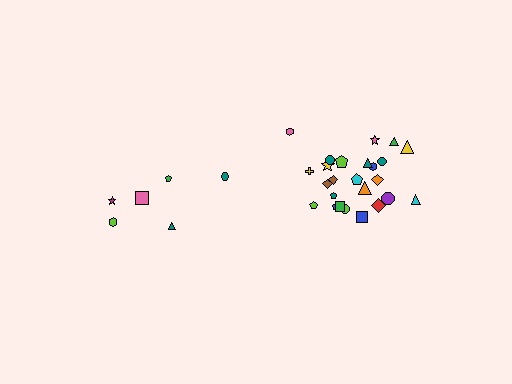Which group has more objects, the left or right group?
The right group.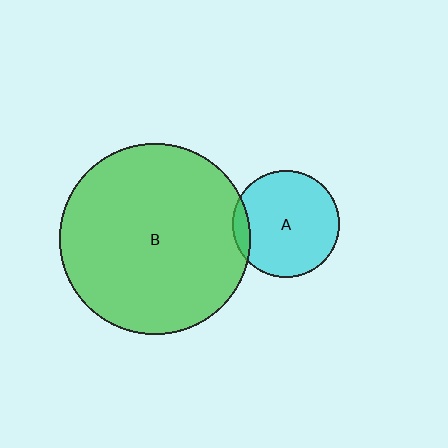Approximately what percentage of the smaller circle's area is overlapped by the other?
Approximately 10%.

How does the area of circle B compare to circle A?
Approximately 3.2 times.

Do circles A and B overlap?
Yes.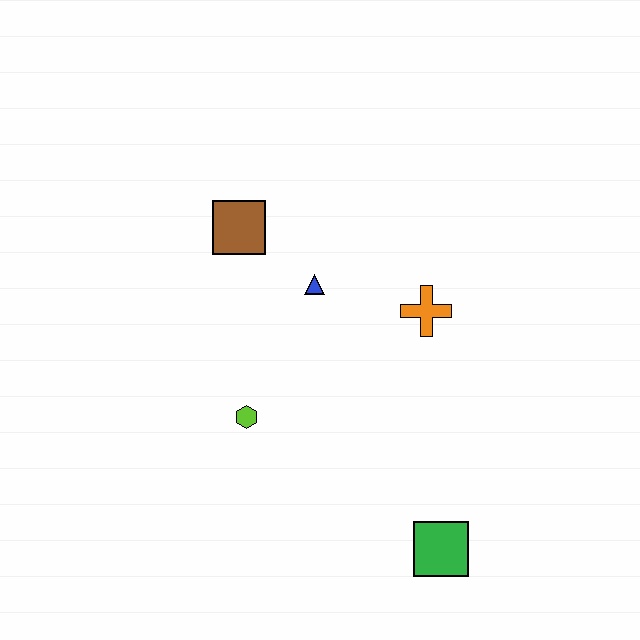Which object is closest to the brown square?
The blue triangle is closest to the brown square.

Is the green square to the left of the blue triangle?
No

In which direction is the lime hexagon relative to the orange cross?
The lime hexagon is to the left of the orange cross.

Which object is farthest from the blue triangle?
The green square is farthest from the blue triangle.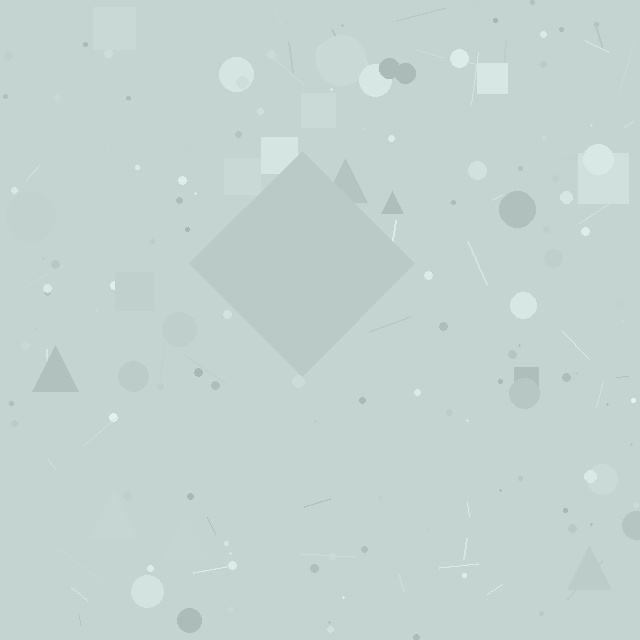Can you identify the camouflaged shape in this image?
The camouflaged shape is a diamond.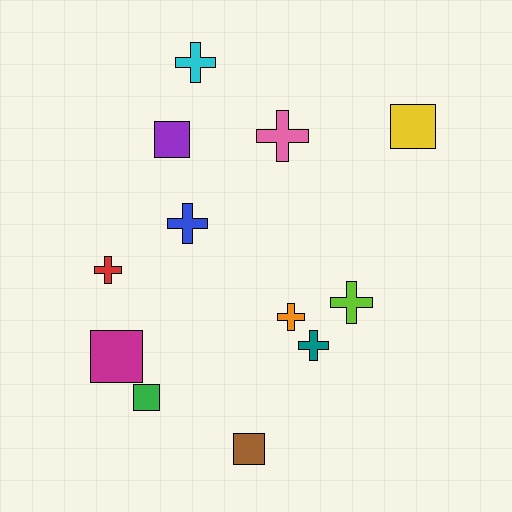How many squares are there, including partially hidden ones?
There are 5 squares.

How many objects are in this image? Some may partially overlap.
There are 12 objects.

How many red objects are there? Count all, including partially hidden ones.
There is 1 red object.